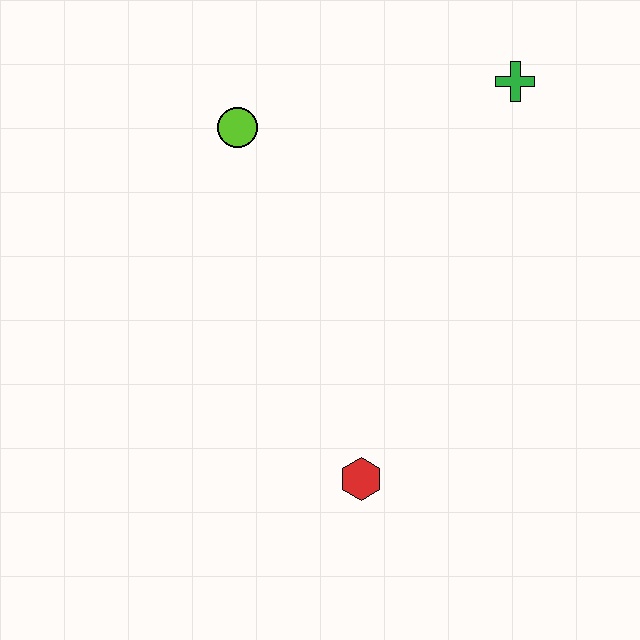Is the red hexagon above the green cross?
No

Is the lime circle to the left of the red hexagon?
Yes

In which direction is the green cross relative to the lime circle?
The green cross is to the right of the lime circle.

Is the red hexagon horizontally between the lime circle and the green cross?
Yes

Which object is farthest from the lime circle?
The red hexagon is farthest from the lime circle.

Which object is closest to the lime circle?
The green cross is closest to the lime circle.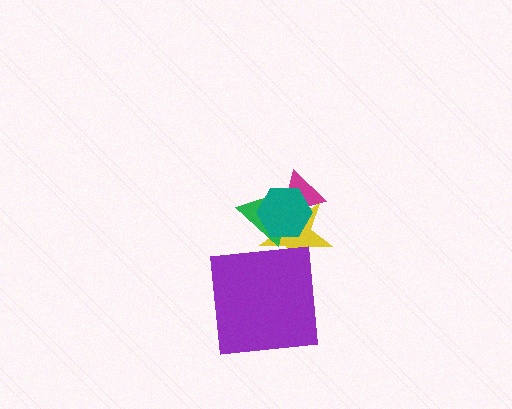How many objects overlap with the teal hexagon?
3 objects overlap with the teal hexagon.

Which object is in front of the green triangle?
The teal hexagon is in front of the green triangle.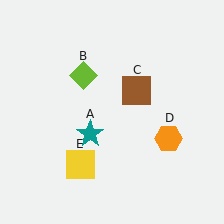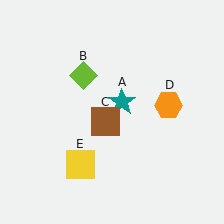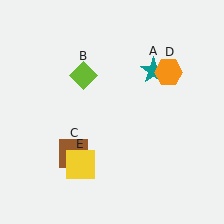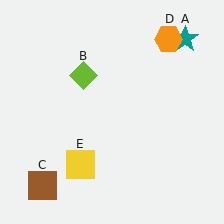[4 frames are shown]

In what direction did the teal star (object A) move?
The teal star (object A) moved up and to the right.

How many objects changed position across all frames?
3 objects changed position: teal star (object A), brown square (object C), orange hexagon (object D).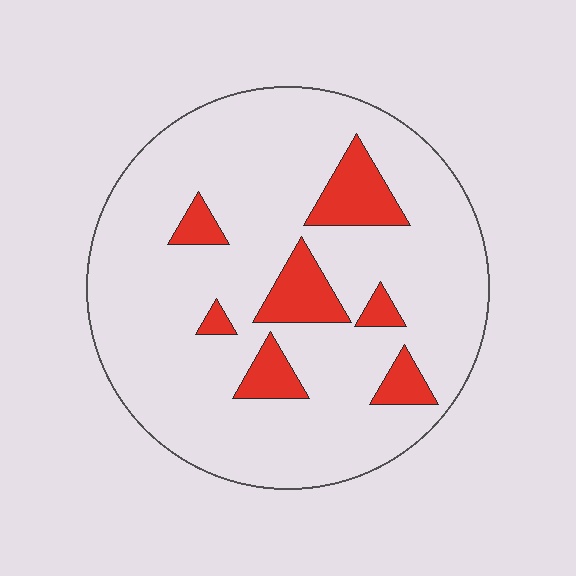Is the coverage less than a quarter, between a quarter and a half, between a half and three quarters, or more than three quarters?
Less than a quarter.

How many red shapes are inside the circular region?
7.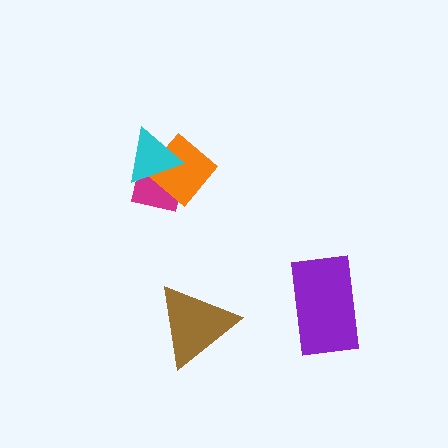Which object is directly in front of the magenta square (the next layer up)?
The orange diamond is directly in front of the magenta square.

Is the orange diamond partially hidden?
Yes, it is partially covered by another shape.